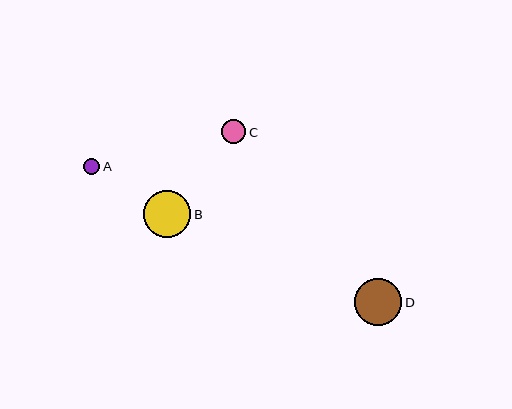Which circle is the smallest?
Circle A is the smallest with a size of approximately 16 pixels.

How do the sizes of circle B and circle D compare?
Circle B and circle D are approximately the same size.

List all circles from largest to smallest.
From largest to smallest: B, D, C, A.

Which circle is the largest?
Circle B is the largest with a size of approximately 48 pixels.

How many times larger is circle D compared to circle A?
Circle D is approximately 2.9 times the size of circle A.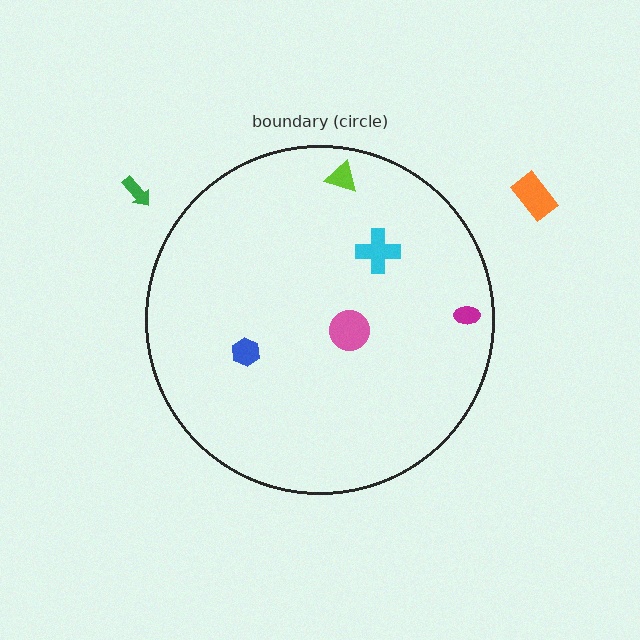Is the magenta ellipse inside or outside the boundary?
Inside.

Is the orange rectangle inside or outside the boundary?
Outside.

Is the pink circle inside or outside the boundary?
Inside.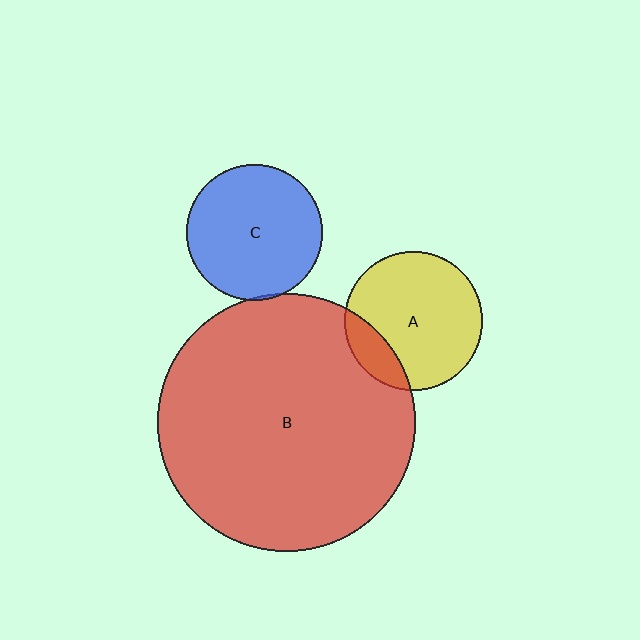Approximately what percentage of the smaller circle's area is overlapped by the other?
Approximately 20%.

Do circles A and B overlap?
Yes.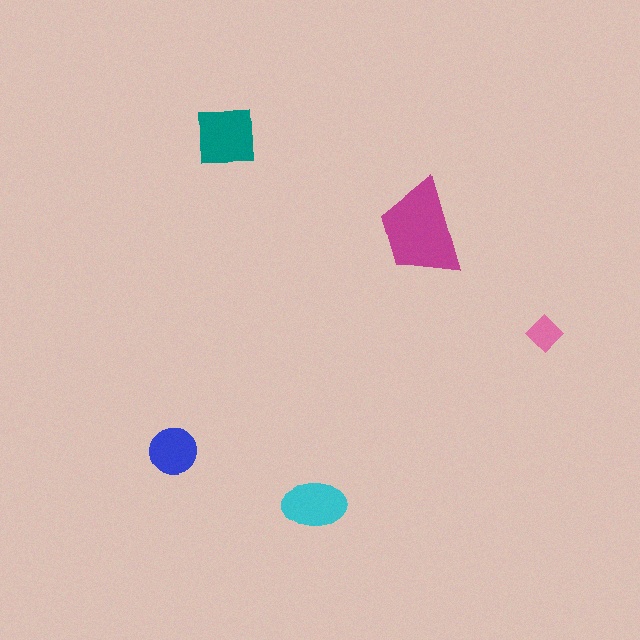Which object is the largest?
The magenta trapezoid.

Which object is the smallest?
The pink diamond.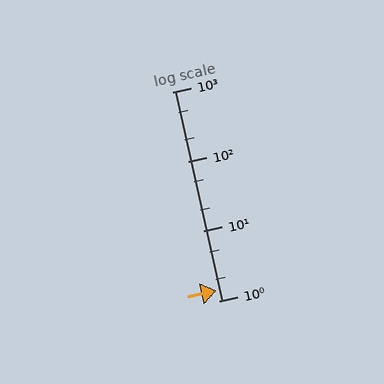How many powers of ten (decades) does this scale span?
The scale spans 3 decades, from 1 to 1000.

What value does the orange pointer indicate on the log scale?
The pointer indicates approximately 1.4.